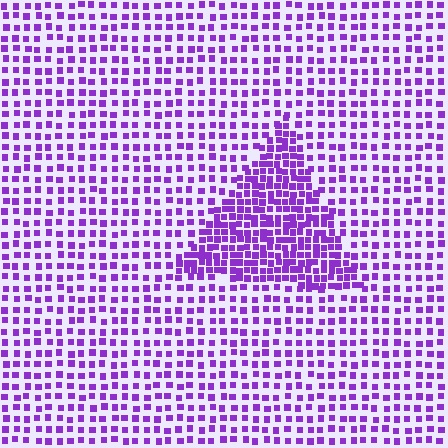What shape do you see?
I see a triangle.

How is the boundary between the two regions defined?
The boundary is defined by a change in element density (approximately 2.0x ratio). All elements are the same color, size, and shape.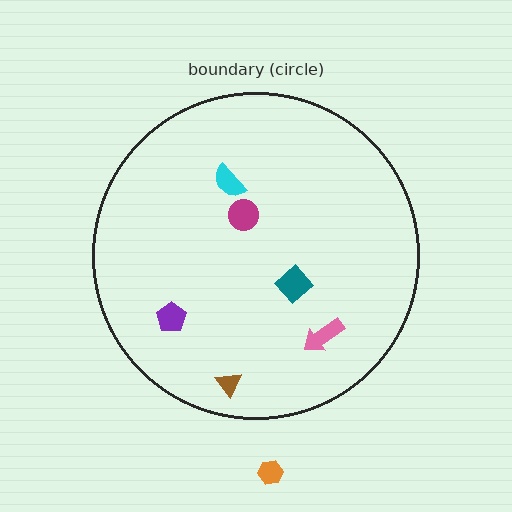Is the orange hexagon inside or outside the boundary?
Outside.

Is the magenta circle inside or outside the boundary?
Inside.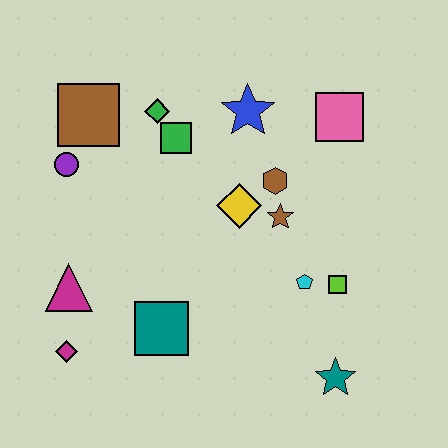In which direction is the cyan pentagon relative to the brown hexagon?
The cyan pentagon is below the brown hexagon.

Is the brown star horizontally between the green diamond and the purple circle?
No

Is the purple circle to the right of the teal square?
No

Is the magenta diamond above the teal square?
No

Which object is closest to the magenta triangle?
The magenta diamond is closest to the magenta triangle.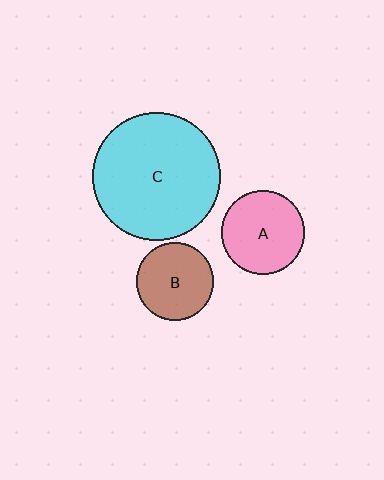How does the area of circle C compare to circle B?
Approximately 2.7 times.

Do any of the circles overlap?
No, none of the circles overlap.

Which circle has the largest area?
Circle C (cyan).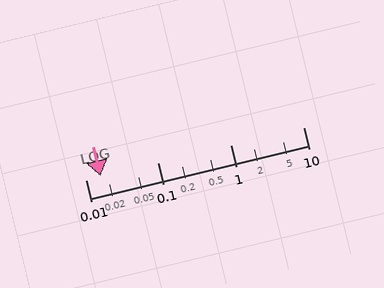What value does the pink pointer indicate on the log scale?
The pointer indicates approximately 0.016.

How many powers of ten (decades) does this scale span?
The scale spans 3 decades, from 0.01 to 10.